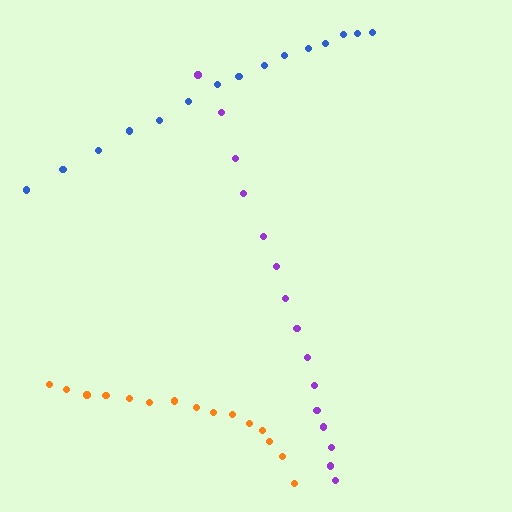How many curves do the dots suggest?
There are 3 distinct paths.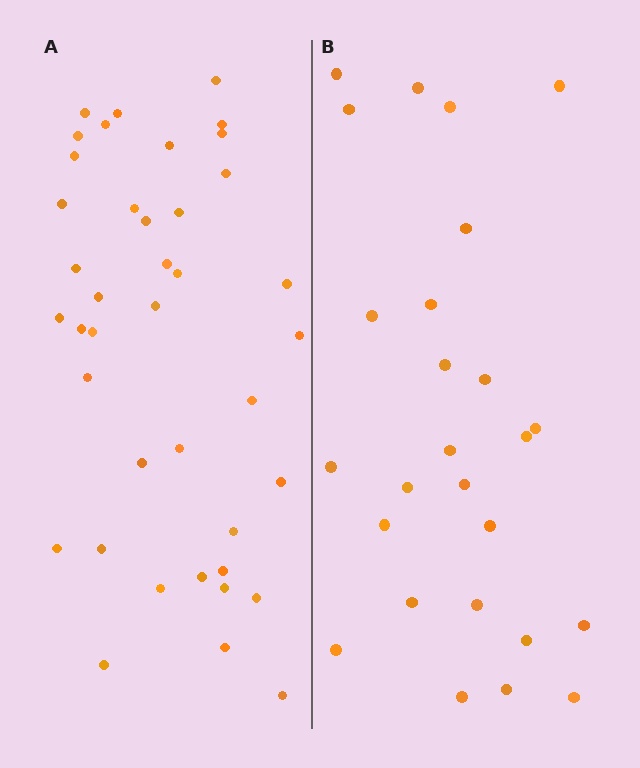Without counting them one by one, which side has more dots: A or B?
Region A (the left region) has more dots.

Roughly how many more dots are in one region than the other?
Region A has approximately 15 more dots than region B.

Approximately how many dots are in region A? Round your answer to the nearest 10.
About 40 dots.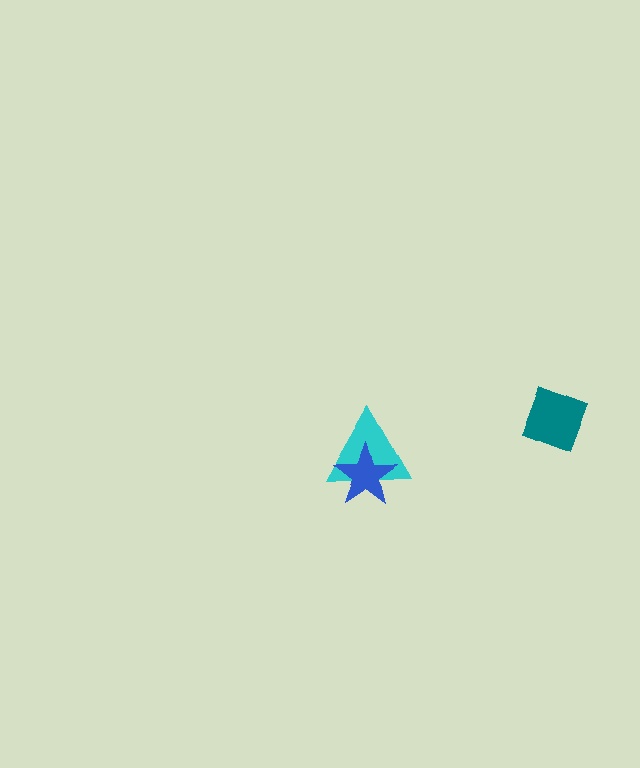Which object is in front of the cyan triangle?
The blue star is in front of the cyan triangle.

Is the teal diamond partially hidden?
No, no other shape covers it.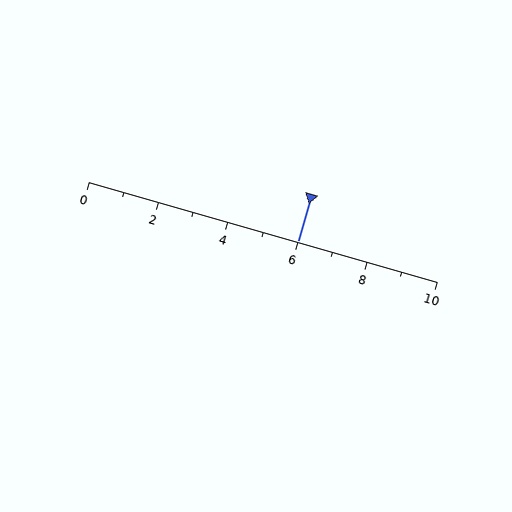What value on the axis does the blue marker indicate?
The marker indicates approximately 6.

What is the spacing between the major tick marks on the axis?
The major ticks are spaced 2 apart.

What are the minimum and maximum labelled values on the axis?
The axis runs from 0 to 10.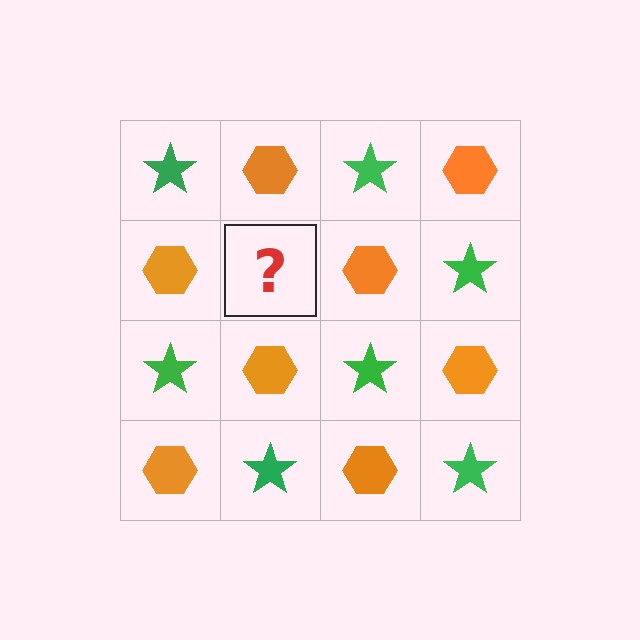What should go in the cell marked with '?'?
The missing cell should contain a green star.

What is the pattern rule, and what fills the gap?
The rule is that it alternates green star and orange hexagon in a checkerboard pattern. The gap should be filled with a green star.